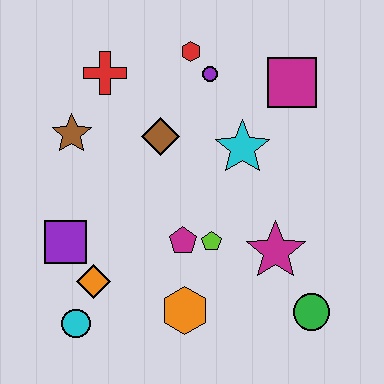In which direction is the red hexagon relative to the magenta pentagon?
The red hexagon is above the magenta pentagon.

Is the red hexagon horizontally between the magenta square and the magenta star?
No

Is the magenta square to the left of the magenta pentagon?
No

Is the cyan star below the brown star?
Yes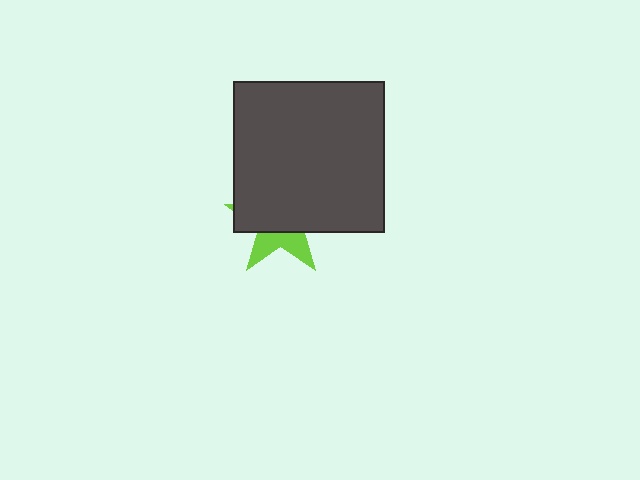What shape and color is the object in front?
The object in front is a dark gray square.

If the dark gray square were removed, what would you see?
You would see the complete lime star.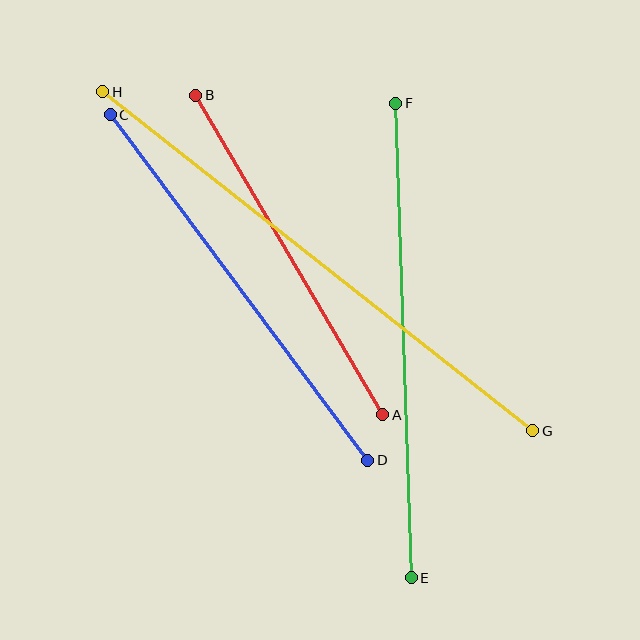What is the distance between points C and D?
The distance is approximately 431 pixels.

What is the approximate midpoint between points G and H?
The midpoint is at approximately (318, 261) pixels.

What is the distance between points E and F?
The distance is approximately 475 pixels.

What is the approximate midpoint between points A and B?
The midpoint is at approximately (289, 255) pixels.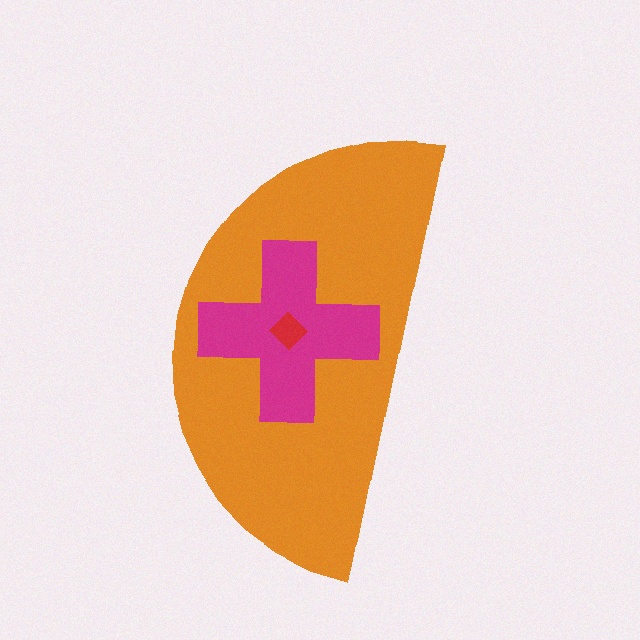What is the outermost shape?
The orange semicircle.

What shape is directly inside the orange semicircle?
The magenta cross.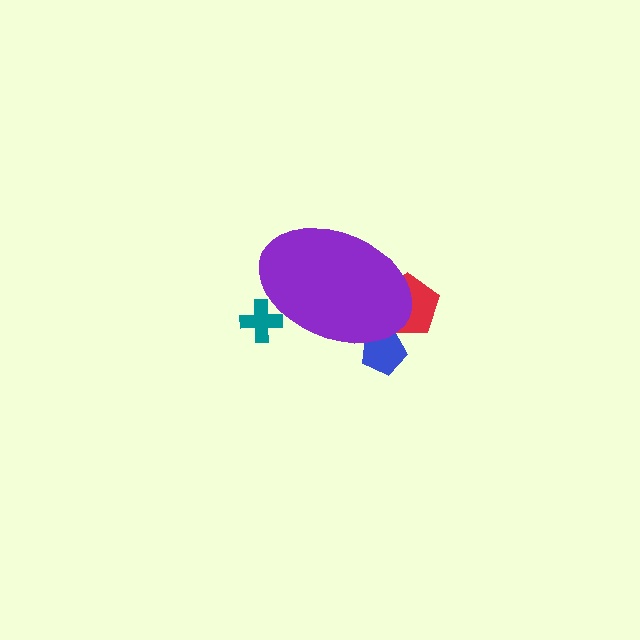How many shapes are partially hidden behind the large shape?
3 shapes are partially hidden.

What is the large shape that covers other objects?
A purple ellipse.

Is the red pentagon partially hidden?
Yes, the red pentagon is partially hidden behind the purple ellipse.